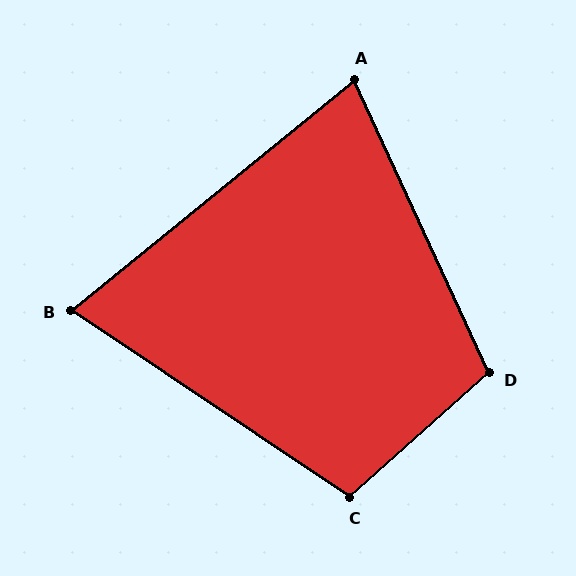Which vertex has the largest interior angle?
D, at approximately 107 degrees.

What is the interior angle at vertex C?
Approximately 104 degrees (obtuse).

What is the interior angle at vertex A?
Approximately 76 degrees (acute).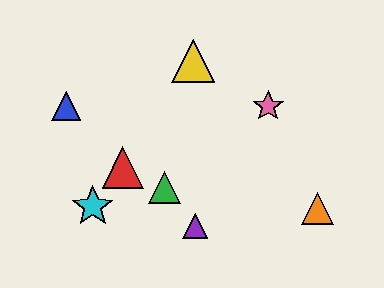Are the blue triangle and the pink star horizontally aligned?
Yes, both are at y≈106.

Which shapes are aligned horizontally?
The blue triangle, the pink star are aligned horizontally.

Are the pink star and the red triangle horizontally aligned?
No, the pink star is at y≈106 and the red triangle is at y≈168.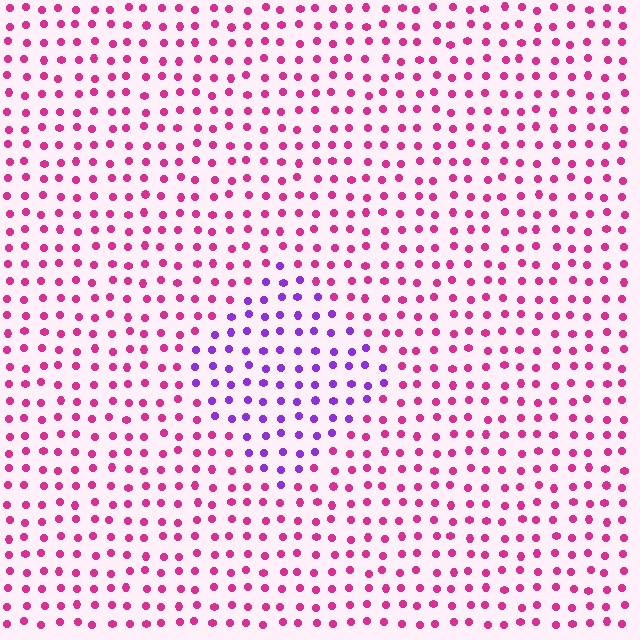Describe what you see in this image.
The image is filled with small magenta elements in a uniform arrangement. A diamond-shaped region is visible where the elements are tinted to a slightly different hue, forming a subtle color boundary.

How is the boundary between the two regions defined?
The boundary is defined purely by a slight shift in hue (about 52 degrees). Spacing, size, and orientation are identical on both sides.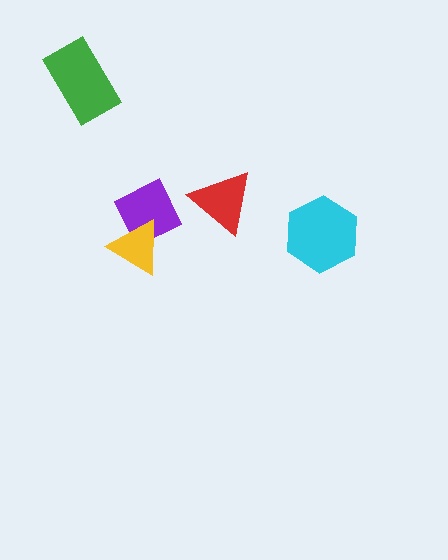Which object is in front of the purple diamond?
The yellow triangle is in front of the purple diamond.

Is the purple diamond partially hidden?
Yes, it is partially covered by another shape.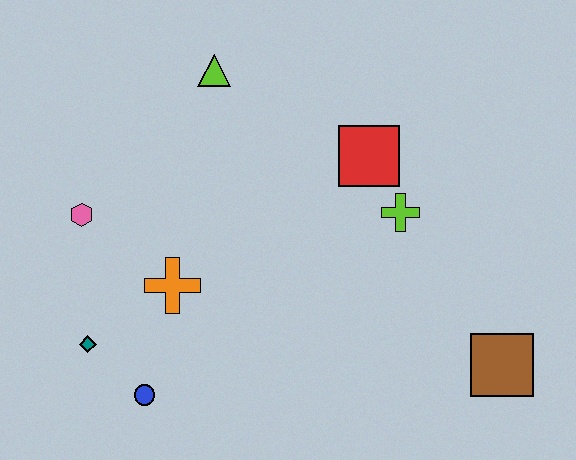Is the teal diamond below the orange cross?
Yes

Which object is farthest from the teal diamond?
The brown square is farthest from the teal diamond.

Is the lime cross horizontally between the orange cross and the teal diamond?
No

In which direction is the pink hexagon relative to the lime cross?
The pink hexagon is to the left of the lime cross.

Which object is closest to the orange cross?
The teal diamond is closest to the orange cross.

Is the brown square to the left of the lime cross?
No